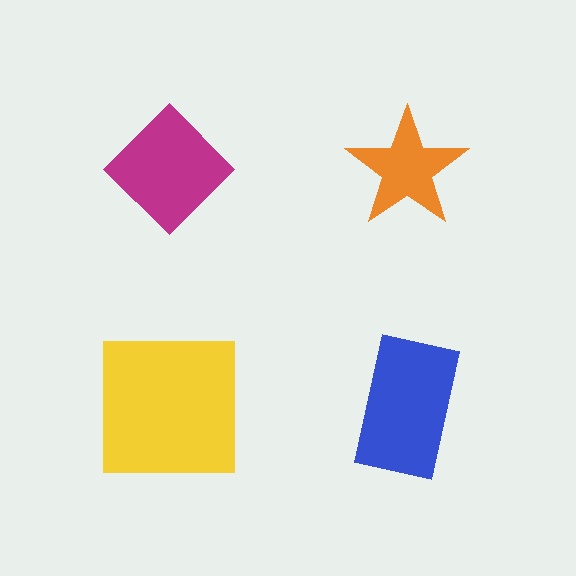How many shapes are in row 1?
2 shapes.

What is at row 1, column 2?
An orange star.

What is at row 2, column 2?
A blue rectangle.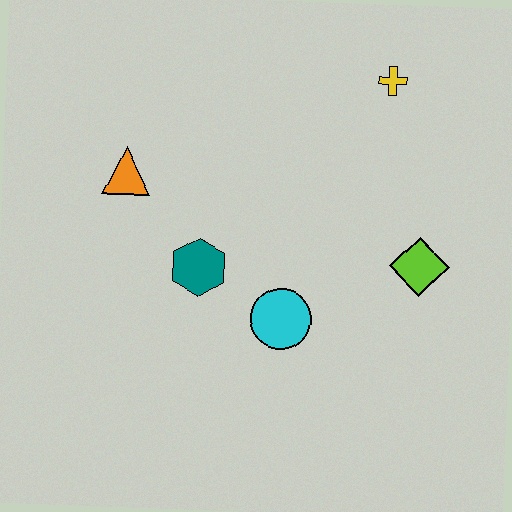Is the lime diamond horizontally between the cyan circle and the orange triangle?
No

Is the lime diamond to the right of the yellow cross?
Yes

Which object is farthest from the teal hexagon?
The yellow cross is farthest from the teal hexagon.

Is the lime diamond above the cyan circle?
Yes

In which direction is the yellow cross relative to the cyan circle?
The yellow cross is above the cyan circle.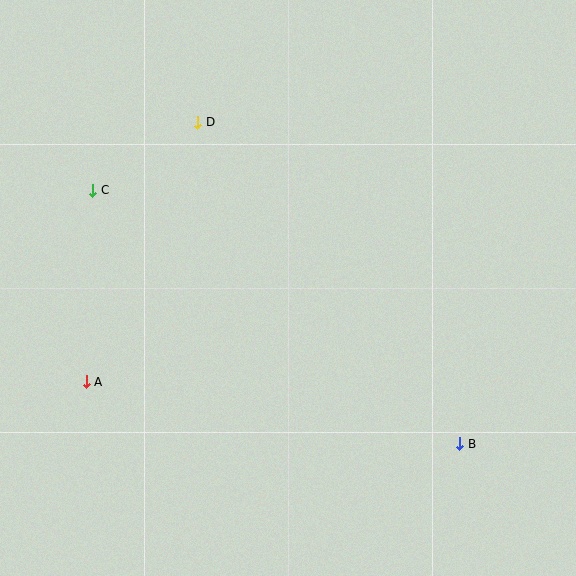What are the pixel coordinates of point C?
Point C is at (93, 190).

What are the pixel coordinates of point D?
Point D is at (198, 122).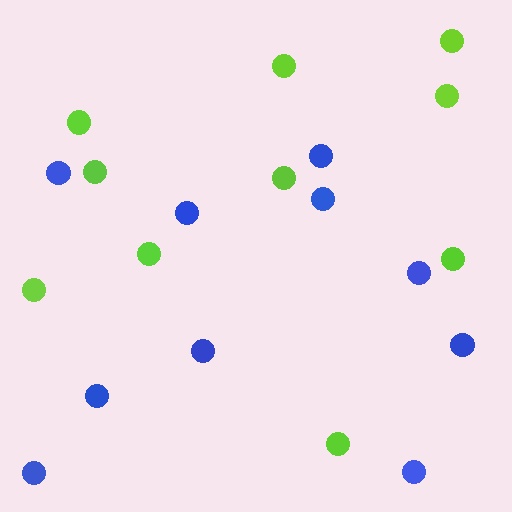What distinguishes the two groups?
There are 2 groups: one group of blue circles (10) and one group of lime circles (10).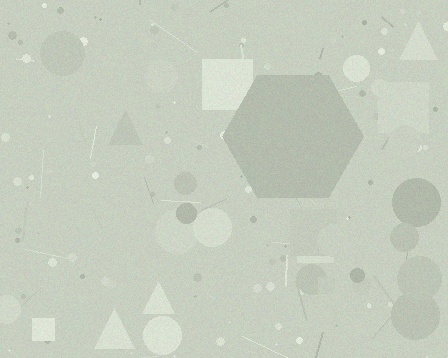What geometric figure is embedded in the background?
A hexagon is embedded in the background.